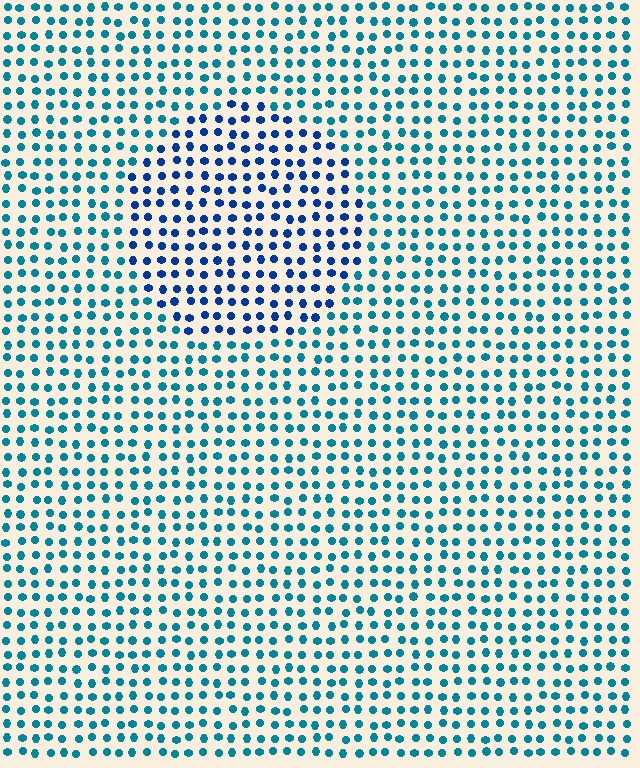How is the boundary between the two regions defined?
The boundary is defined purely by a slight shift in hue (about 32 degrees). Spacing, size, and orientation are identical on both sides.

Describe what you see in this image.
The image is filled with small teal elements in a uniform arrangement. A circle-shaped region is visible where the elements are tinted to a slightly different hue, forming a subtle color boundary.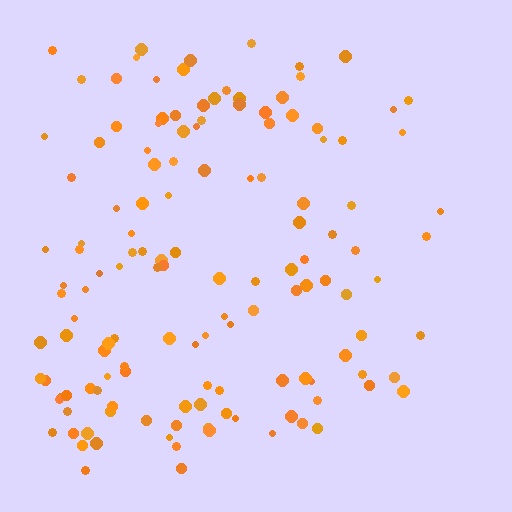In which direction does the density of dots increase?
From right to left, with the left side densest.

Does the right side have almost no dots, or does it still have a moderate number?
Still a moderate number, just noticeably fewer than the left.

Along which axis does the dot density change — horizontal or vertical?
Horizontal.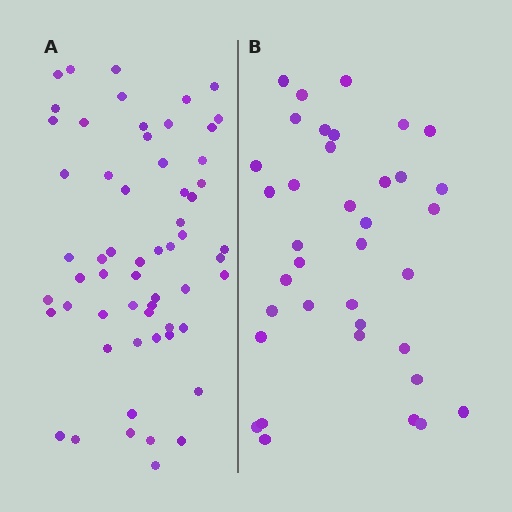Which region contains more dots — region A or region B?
Region A (the left region) has more dots.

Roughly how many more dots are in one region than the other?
Region A has approximately 20 more dots than region B.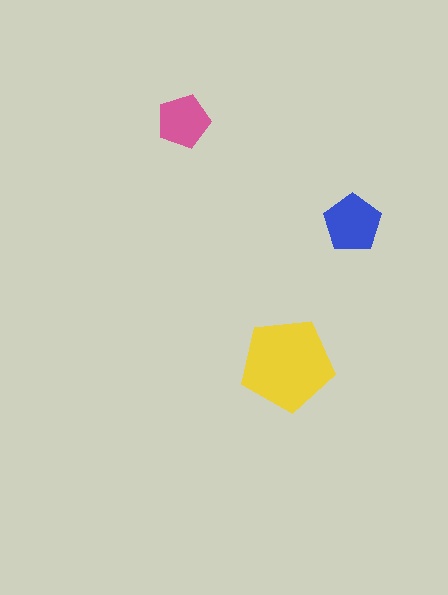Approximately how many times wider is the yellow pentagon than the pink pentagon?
About 2 times wider.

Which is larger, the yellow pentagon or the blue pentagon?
The yellow one.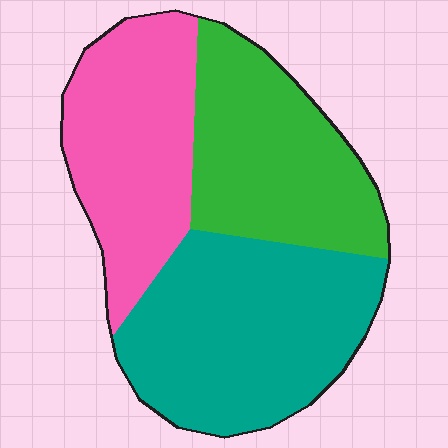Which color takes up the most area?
Teal, at roughly 40%.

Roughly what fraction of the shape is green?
Green covers about 30% of the shape.